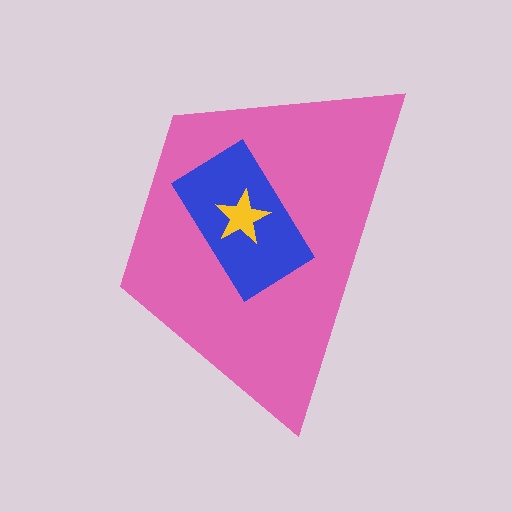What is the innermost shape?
The yellow star.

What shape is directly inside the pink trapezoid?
The blue rectangle.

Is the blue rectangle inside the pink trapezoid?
Yes.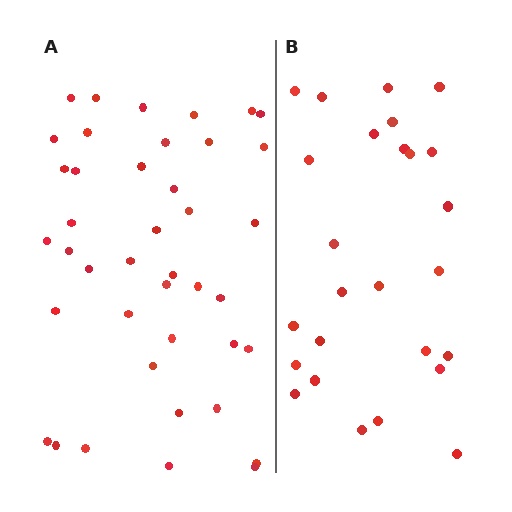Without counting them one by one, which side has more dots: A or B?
Region A (the left region) has more dots.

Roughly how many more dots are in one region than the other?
Region A has approximately 15 more dots than region B.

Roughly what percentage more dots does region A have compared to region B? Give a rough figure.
About 60% more.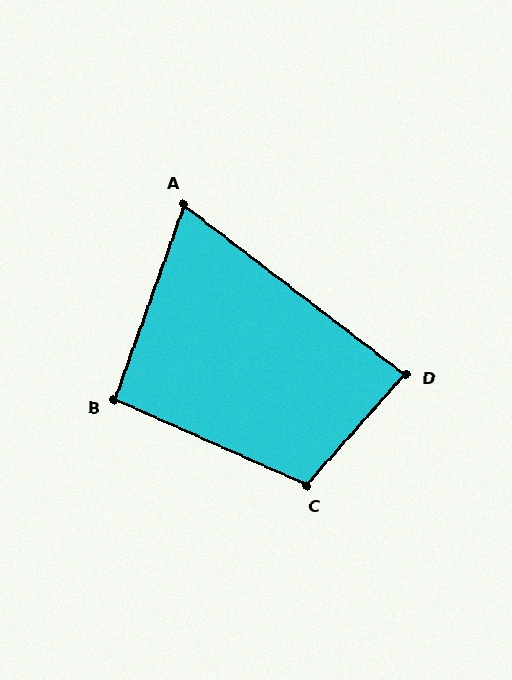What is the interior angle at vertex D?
Approximately 86 degrees (approximately right).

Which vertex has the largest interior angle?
C, at approximately 108 degrees.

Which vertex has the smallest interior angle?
A, at approximately 72 degrees.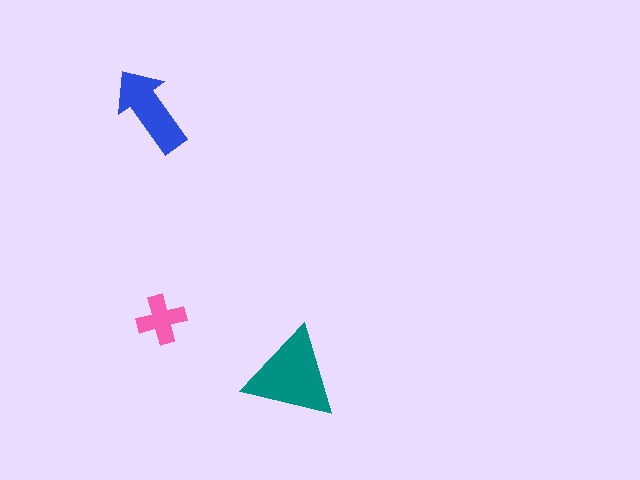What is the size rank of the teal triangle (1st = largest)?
1st.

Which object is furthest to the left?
The blue arrow is leftmost.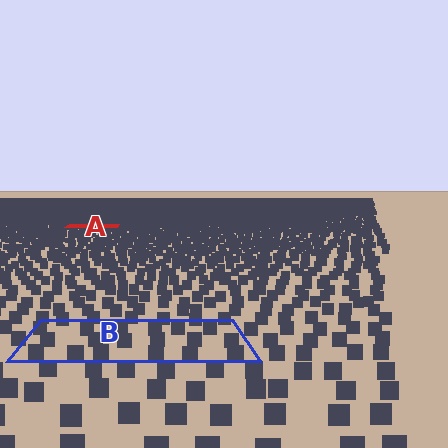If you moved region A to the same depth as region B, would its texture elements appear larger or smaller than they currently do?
They would appear larger. At a closer depth, the same texture elements are projected at a bigger on-screen size.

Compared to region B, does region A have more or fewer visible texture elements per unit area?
Region A has more texture elements per unit area — they are packed more densely because it is farther away.